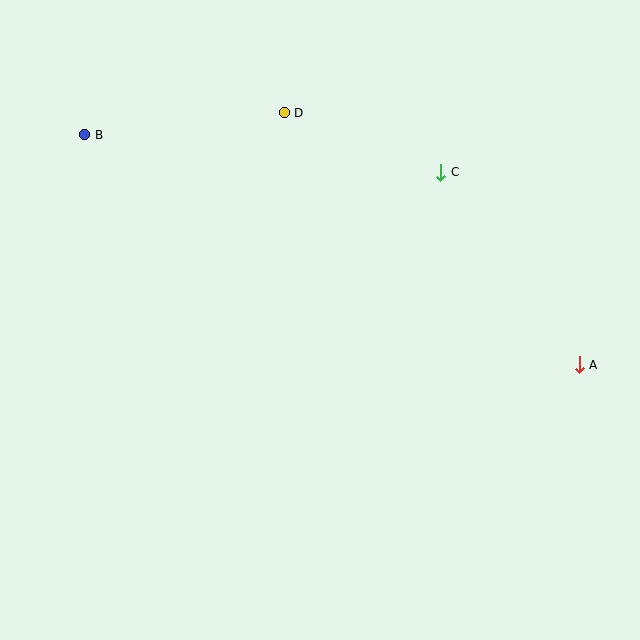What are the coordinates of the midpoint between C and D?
The midpoint between C and D is at (362, 143).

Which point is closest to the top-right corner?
Point C is closest to the top-right corner.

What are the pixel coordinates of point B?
Point B is at (85, 135).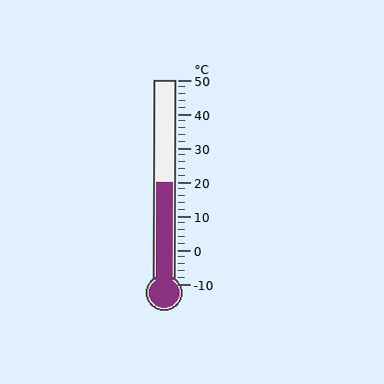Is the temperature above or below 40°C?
The temperature is below 40°C.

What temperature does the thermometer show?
The thermometer shows approximately 20°C.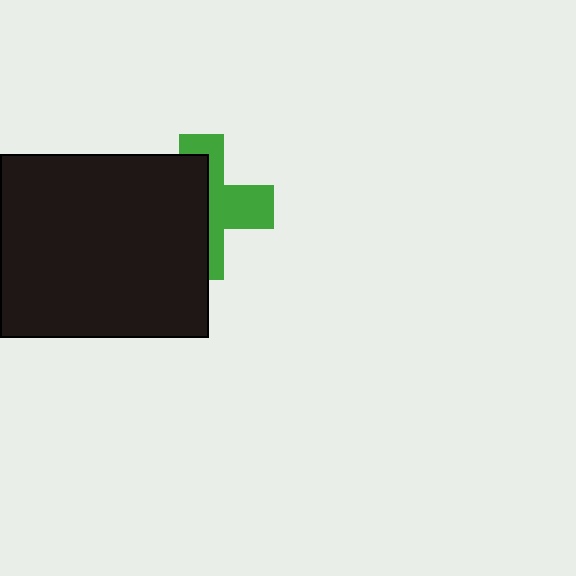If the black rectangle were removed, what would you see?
You would see the complete green cross.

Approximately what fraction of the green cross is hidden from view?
Roughly 56% of the green cross is hidden behind the black rectangle.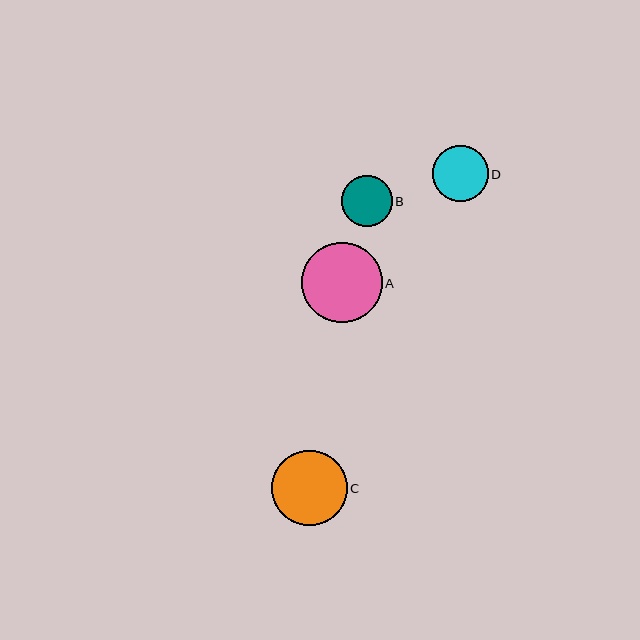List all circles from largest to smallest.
From largest to smallest: A, C, D, B.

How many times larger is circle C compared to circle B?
Circle C is approximately 1.5 times the size of circle B.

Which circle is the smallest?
Circle B is the smallest with a size of approximately 50 pixels.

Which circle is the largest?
Circle A is the largest with a size of approximately 81 pixels.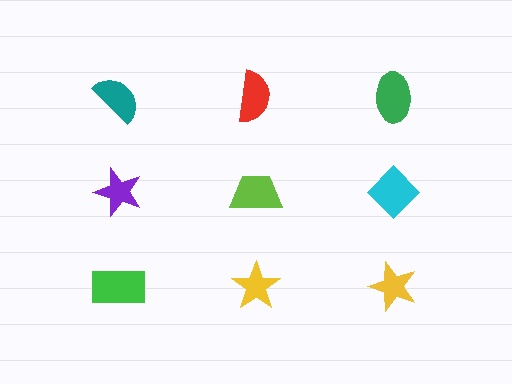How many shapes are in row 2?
3 shapes.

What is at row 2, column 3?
A cyan diamond.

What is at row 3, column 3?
A yellow star.